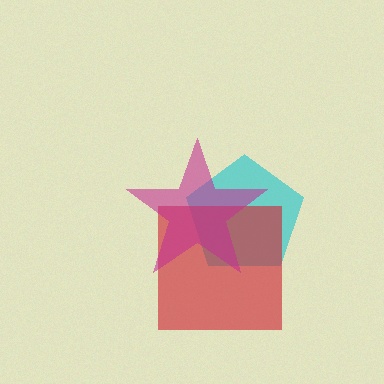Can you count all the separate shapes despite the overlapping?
Yes, there are 3 separate shapes.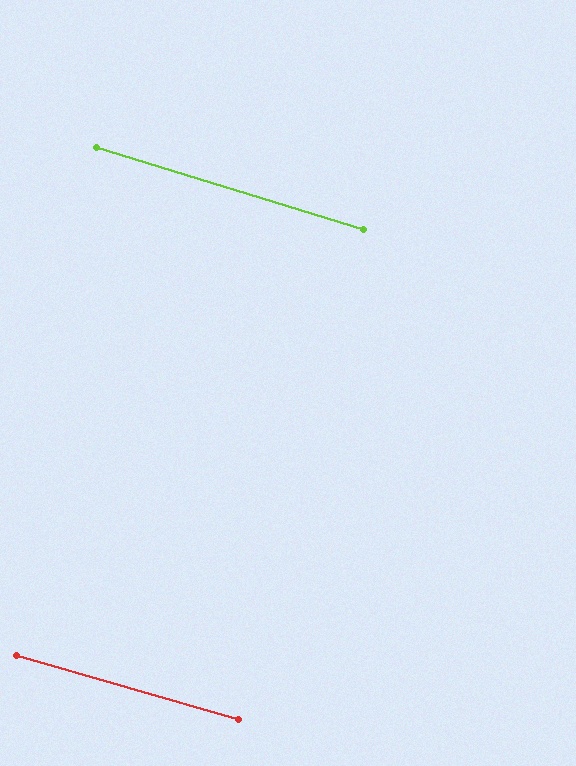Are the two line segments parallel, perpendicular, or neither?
Parallel — their directions differ by only 1.1°.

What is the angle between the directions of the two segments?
Approximately 1 degree.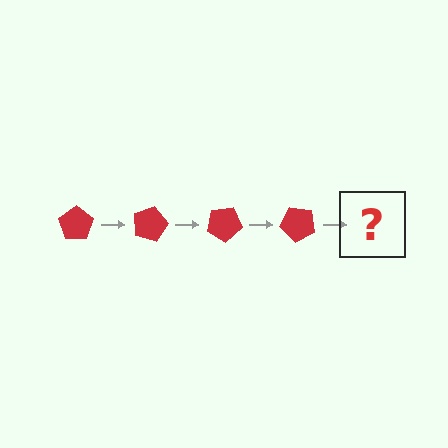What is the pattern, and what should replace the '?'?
The pattern is that the pentagon rotates 15 degrees each step. The '?' should be a red pentagon rotated 60 degrees.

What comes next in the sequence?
The next element should be a red pentagon rotated 60 degrees.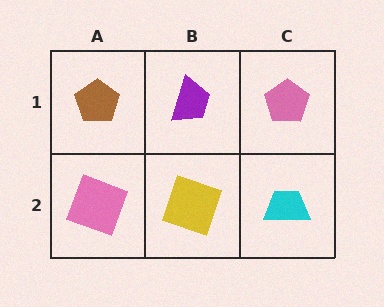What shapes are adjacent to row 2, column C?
A pink pentagon (row 1, column C), a yellow square (row 2, column B).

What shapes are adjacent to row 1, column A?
A pink square (row 2, column A), a purple trapezoid (row 1, column B).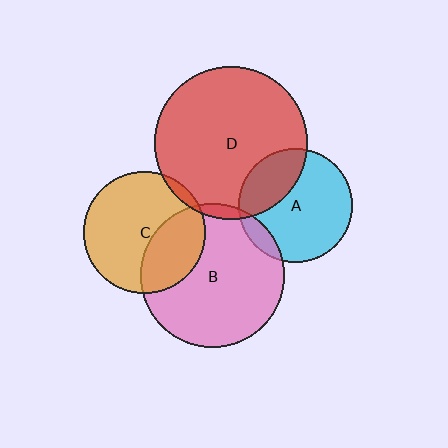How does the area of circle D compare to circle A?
Approximately 1.8 times.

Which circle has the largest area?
Circle D (red).